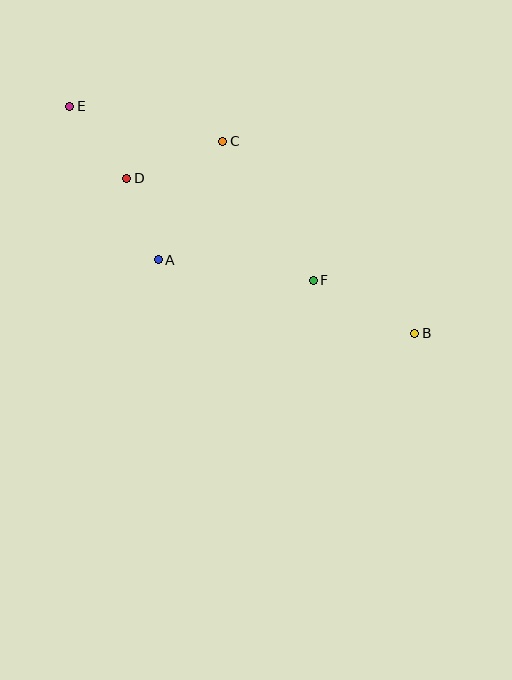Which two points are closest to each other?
Points A and D are closest to each other.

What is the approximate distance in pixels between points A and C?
The distance between A and C is approximately 135 pixels.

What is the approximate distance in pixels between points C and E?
The distance between C and E is approximately 157 pixels.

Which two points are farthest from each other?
Points B and E are farthest from each other.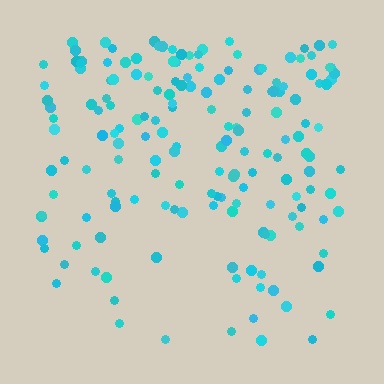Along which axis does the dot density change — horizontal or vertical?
Vertical.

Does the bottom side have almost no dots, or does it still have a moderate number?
Still a moderate number, just noticeably fewer than the top.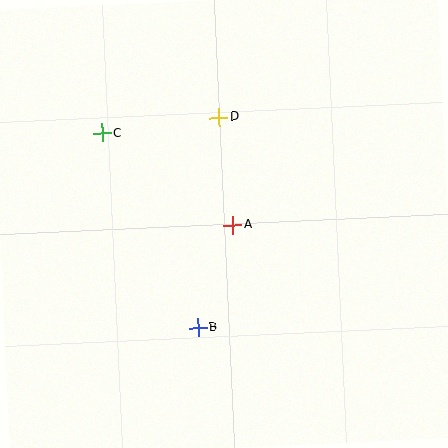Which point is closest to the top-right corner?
Point D is closest to the top-right corner.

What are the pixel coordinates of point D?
Point D is at (219, 117).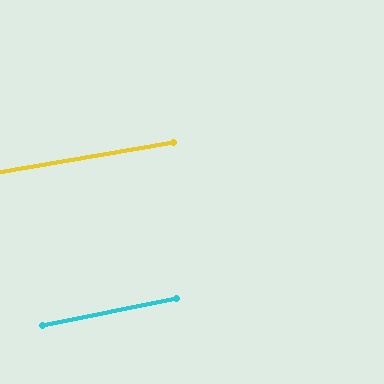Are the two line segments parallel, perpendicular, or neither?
Parallel — their directions differ by only 2.0°.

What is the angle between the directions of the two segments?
Approximately 2 degrees.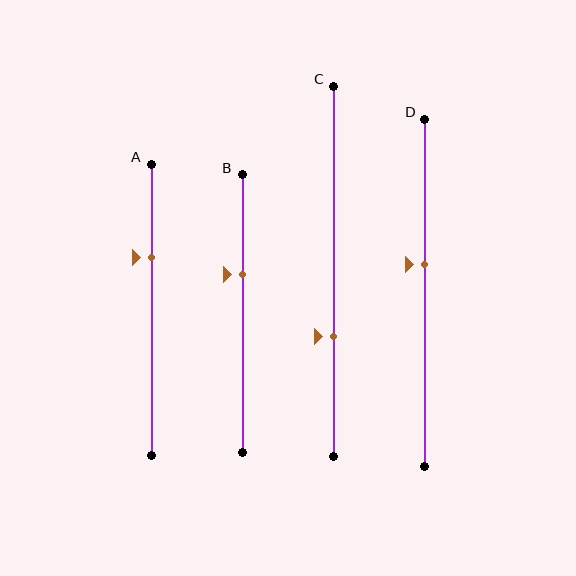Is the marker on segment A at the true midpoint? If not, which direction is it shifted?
No, the marker on segment A is shifted upward by about 18% of the segment length.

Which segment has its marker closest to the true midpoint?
Segment D has its marker closest to the true midpoint.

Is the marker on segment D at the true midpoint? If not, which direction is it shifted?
No, the marker on segment D is shifted upward by about 8% of the segment length.